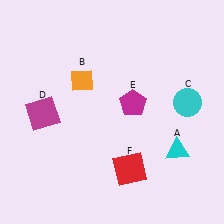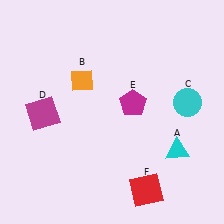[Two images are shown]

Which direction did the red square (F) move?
The red square (F) moved down.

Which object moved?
The red square (F) moved down.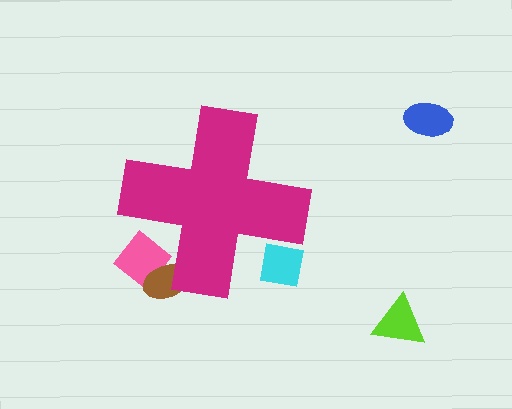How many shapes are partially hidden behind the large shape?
3 shapes are partially hidden.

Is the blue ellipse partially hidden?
No, the blue ellipse is fully visible.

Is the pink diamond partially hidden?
Yes, the pink diamond is partially hidden behind the magenta cross.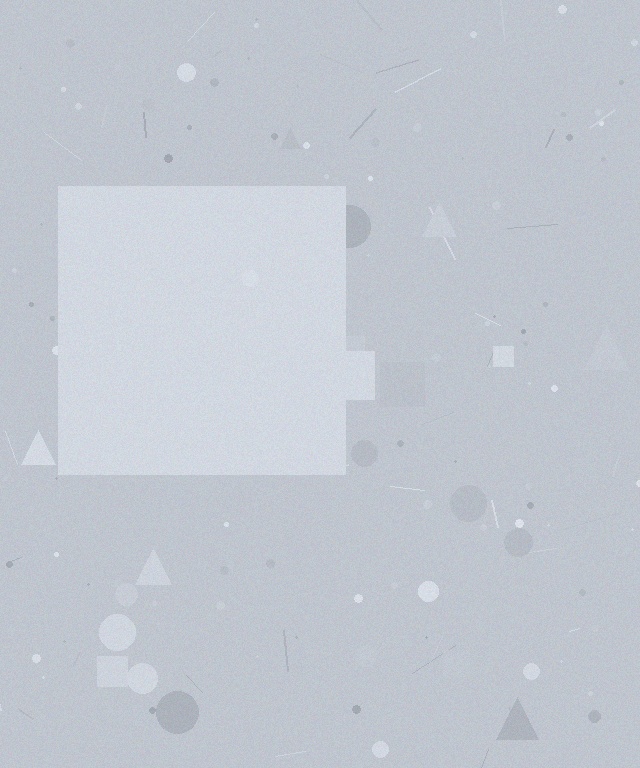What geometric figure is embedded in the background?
A square is embedded in the background.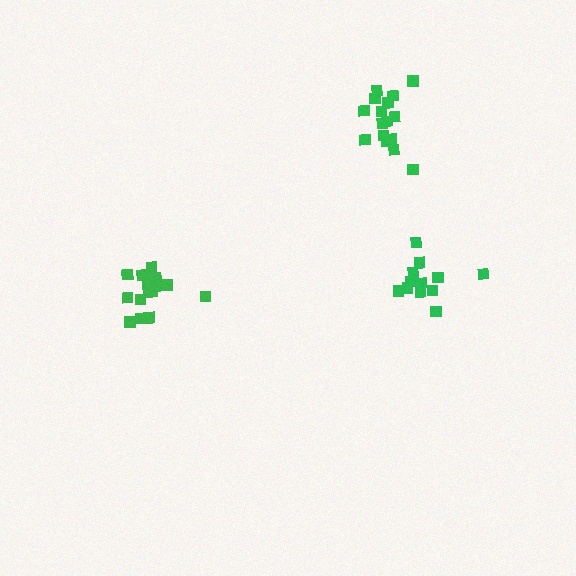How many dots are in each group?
Group 1: 13 dots, Group 2: 17 dots, Group 3: 17 dots (47 total).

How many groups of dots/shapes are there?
There are 3 groups.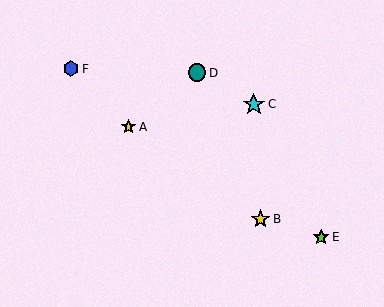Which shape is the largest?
The cyan star (labeled C) is the largest.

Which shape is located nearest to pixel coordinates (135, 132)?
The yellow star (labeled A) at (128, 127) is nearest to that location.